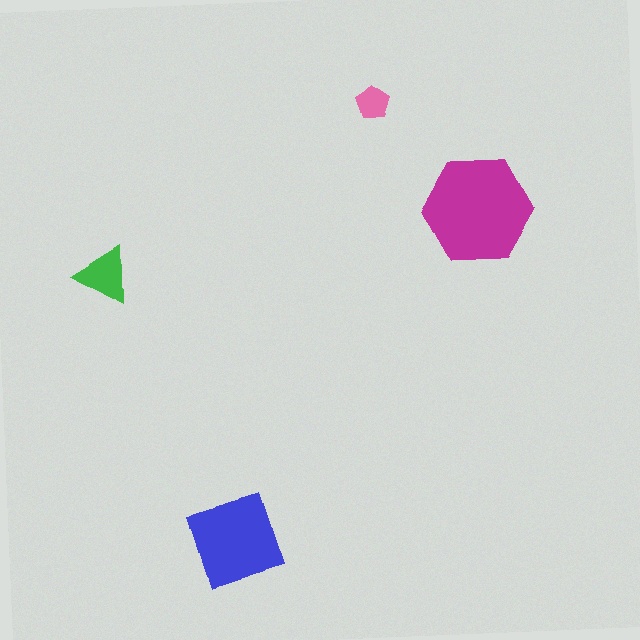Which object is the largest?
The magenta hexagon.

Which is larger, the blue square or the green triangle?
The blue square.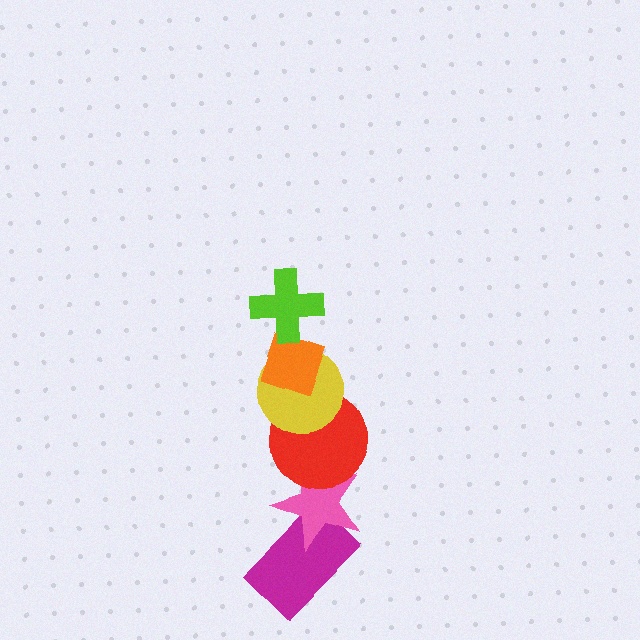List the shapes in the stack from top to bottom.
From top to bottom: the lime cross, the orange diamond, the yellow circle, the red circle, the pink star, the magenta rectangle.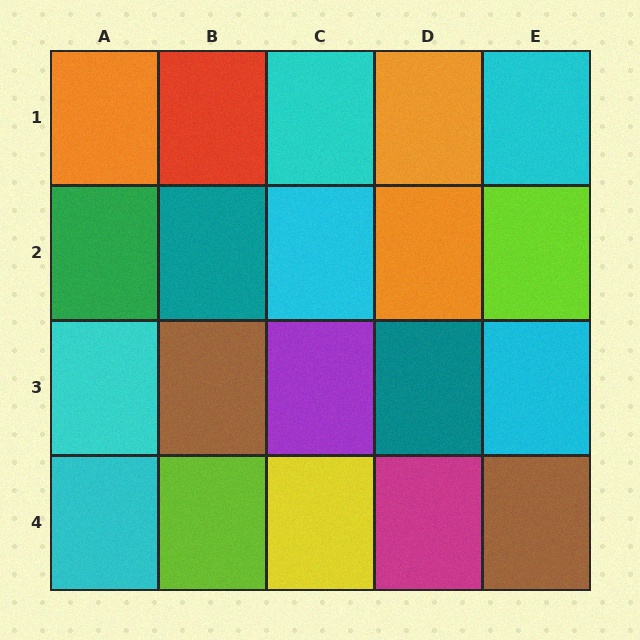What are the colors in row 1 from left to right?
Orange, red, cyan, orange, cyan.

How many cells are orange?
3 cells are orange.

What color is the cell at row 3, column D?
Teal.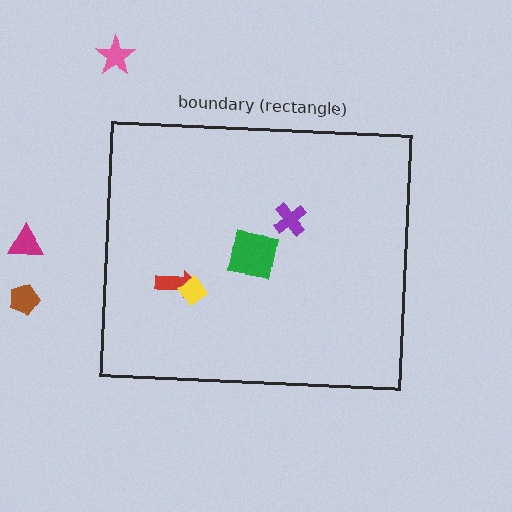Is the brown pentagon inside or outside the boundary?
Outside.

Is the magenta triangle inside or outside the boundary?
Outside.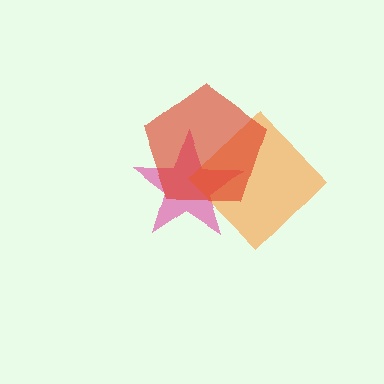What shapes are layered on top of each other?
The layered shapes are: a pink star, an orange diamond, a red pentagon.